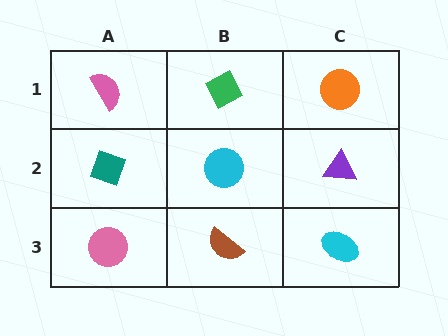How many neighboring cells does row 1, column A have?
2.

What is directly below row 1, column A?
A teal diamond.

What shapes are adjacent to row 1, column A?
A teal diamond (row 2, column A), a green diamond (row 1, column B).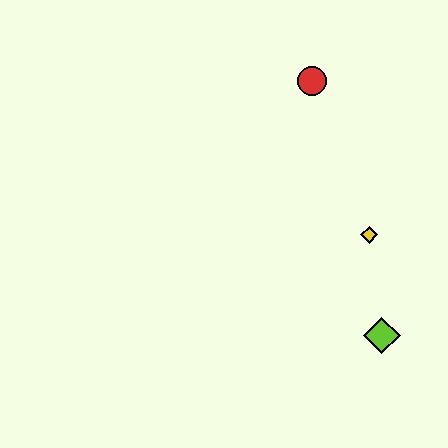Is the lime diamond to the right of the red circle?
Yes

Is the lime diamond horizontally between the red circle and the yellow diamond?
No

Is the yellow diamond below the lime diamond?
No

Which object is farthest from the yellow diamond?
The red circle is farthest from the yellow diamond.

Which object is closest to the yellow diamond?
The lime diamond is closest to the yellow diamond.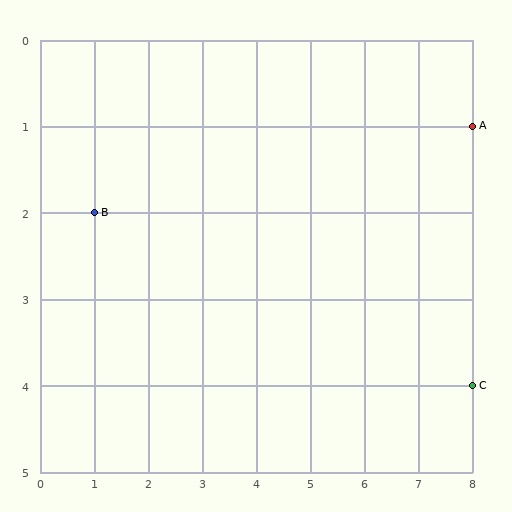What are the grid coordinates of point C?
Point C is at grid coordinates (8, 4).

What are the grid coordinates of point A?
Point A is at grid coordinates (8, 1).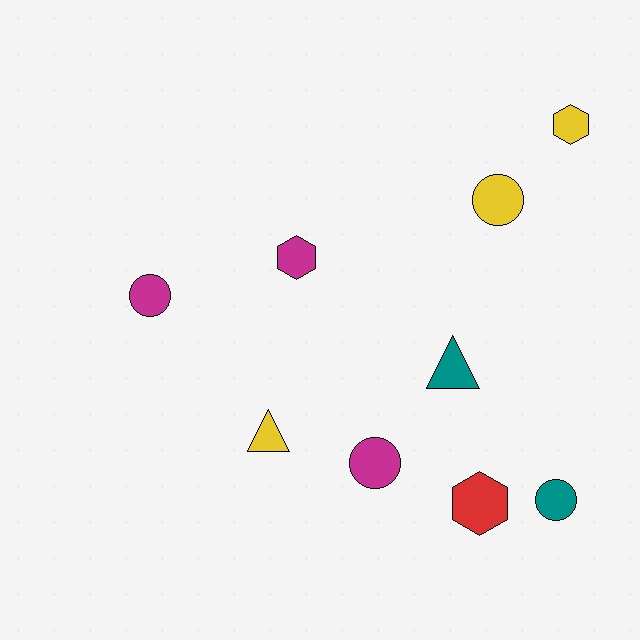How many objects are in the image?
There are 9 objects.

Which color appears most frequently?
Yellow, with 3 objects.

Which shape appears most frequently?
Circle, with 4 objects.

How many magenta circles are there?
There are 2 magenta circles.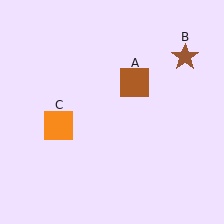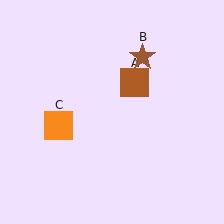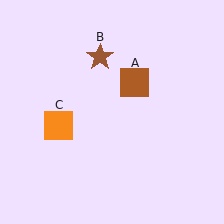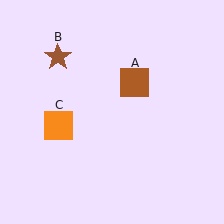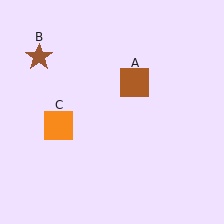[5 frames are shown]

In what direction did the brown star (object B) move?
The brown star (object B) moved left.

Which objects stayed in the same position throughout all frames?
Brown square (object A) and orange square (object C) remained stationary.